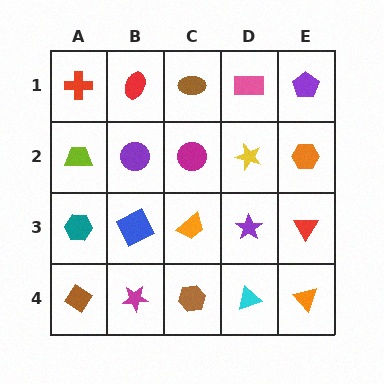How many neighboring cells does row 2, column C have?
4.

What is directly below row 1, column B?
A purple circle.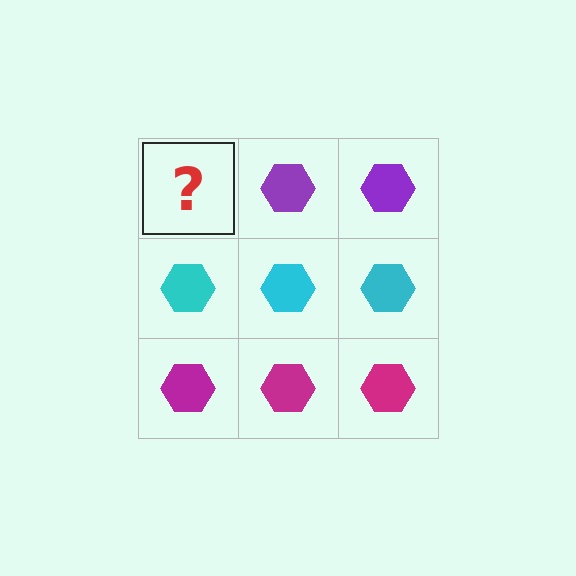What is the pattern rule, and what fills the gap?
The rule is that each row has a consistent color. The gap should be filled with a purple hexagon.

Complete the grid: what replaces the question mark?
The question mark should be replaced with a purple hexagon.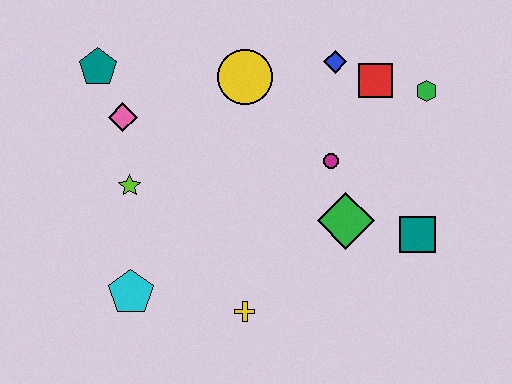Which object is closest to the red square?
The blue diamond is closest to the red square.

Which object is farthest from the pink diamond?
The teal square is farthest from the pink diamond.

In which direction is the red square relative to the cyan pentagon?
The red square is to the right of the cyan pentagon.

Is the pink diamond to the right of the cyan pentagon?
No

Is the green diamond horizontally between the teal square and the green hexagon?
No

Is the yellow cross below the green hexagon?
Yes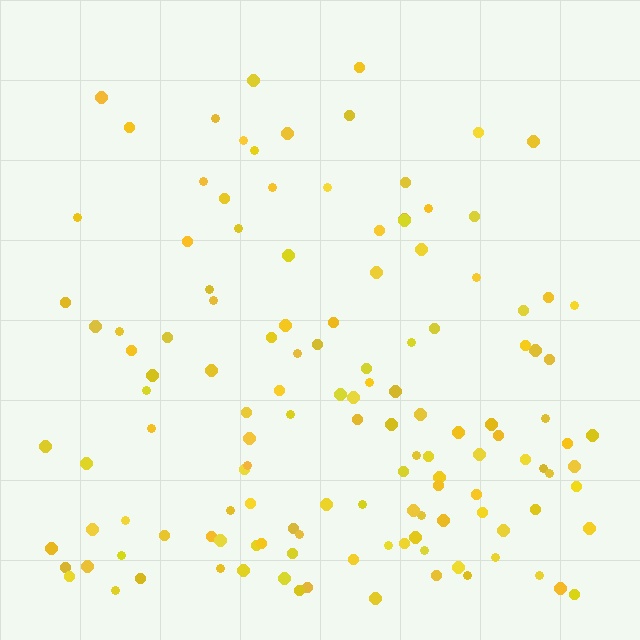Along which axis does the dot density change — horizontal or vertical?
Vertical.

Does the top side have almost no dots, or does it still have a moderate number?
Still a moderate number, just noticeably fewer than the bottom.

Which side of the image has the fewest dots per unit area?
The top.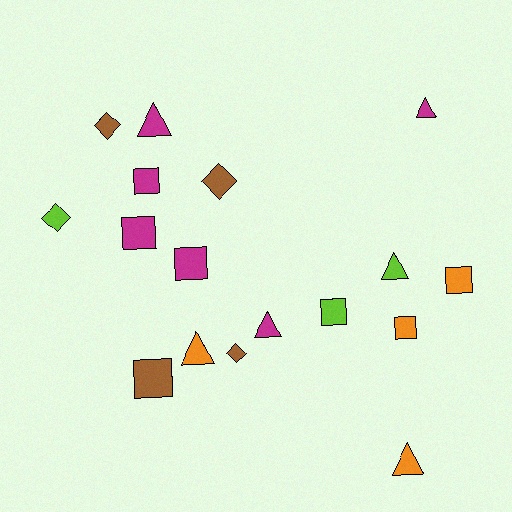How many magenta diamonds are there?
There are no magenta diamonds.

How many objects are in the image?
There are 17 objects.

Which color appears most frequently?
Magenta, with 6 objects.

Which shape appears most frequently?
Square, with 7 objects.